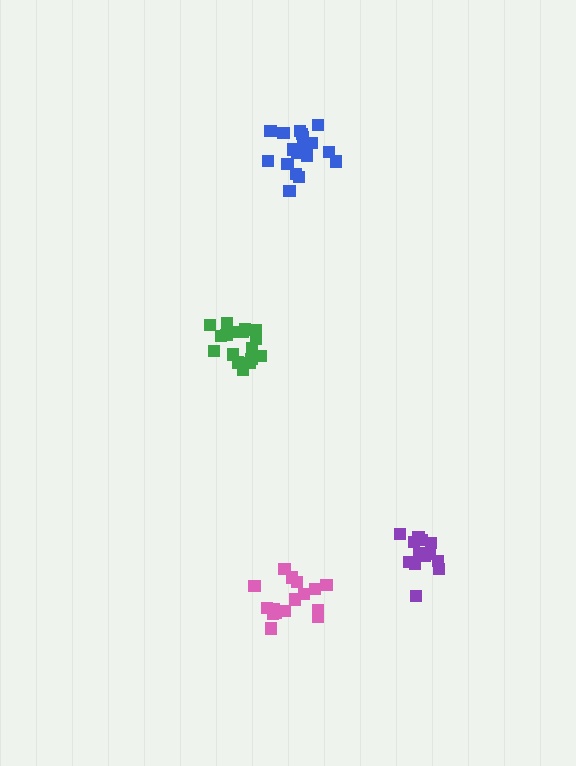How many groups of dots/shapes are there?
There are 4 groups.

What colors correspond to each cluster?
The clusters are colored: blue, purple, green, pink.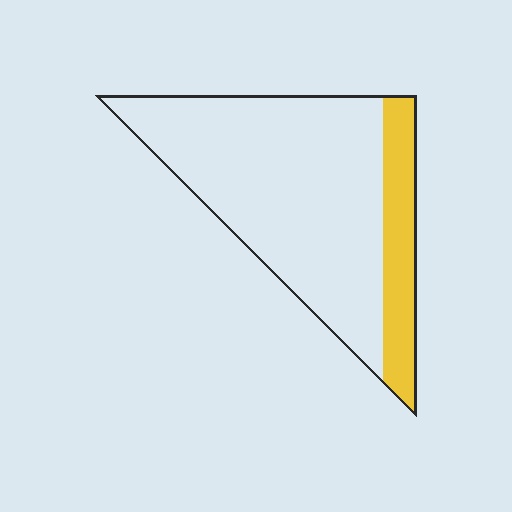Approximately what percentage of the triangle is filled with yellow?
Approximately 20%.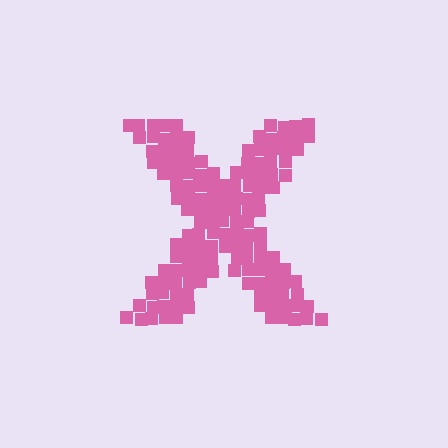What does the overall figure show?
The overall figure shows the letter X.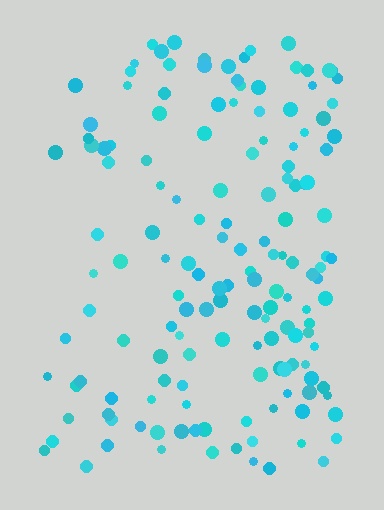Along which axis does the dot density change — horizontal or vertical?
Horizontal.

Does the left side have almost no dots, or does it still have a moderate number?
Still a moderate number, just noticeably fewer than the right.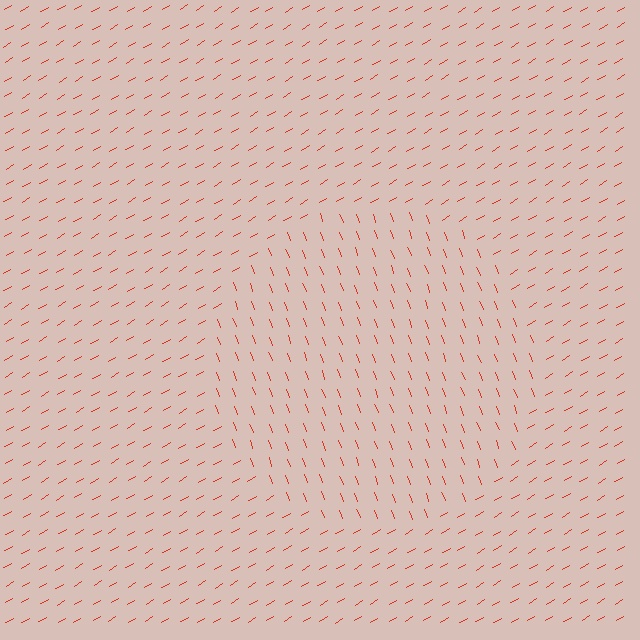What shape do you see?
I see a circle.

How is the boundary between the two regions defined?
The boundary is defined purely by a change in line orientation (approximately 80 degrees difference). All lines are the same color and thickness.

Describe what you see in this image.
The image is filled with small red line segments. A circle region in the image has lines oriented differently from the surrounding lines, creating a visible texture boundary.